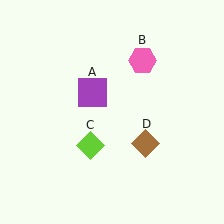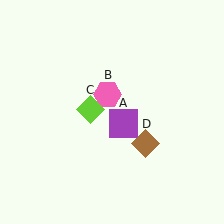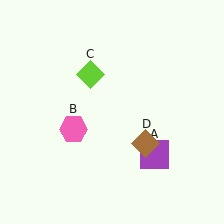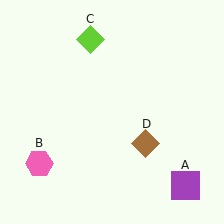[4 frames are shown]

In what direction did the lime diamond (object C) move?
The lime diamond (object C) moved up.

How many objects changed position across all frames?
3 objects changed position: purple square (object A), pink hexagon (object B), lime diamond (object C).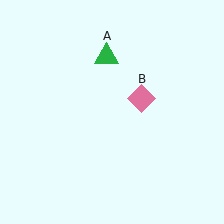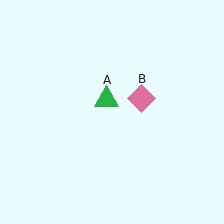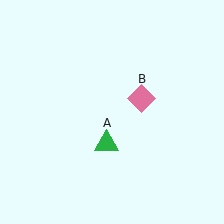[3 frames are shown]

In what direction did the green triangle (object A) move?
The green triangle (object A) moved down.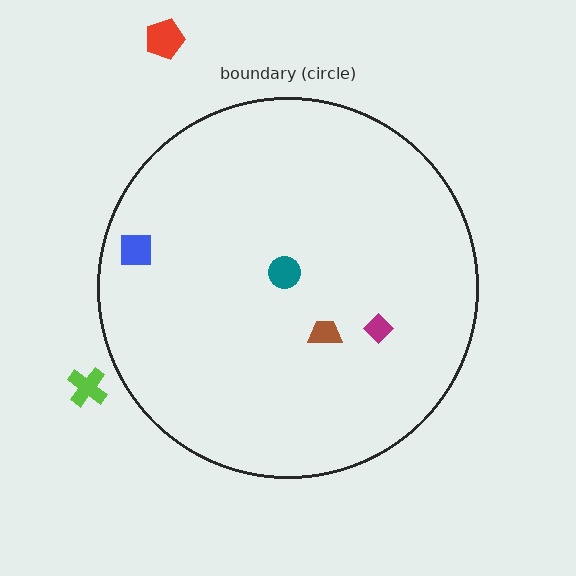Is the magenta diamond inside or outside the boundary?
Inside.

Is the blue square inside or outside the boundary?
Inside.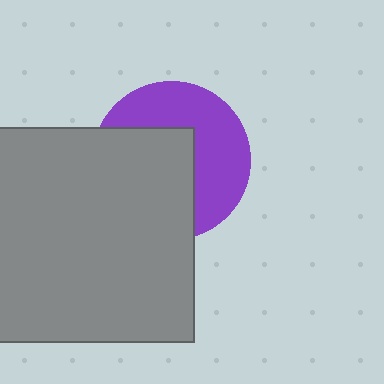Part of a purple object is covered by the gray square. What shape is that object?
It is a circle.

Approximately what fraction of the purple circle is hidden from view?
Roughly 51% of the purple circle is hidden behind the gray square.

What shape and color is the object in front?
The object in front is a gray square.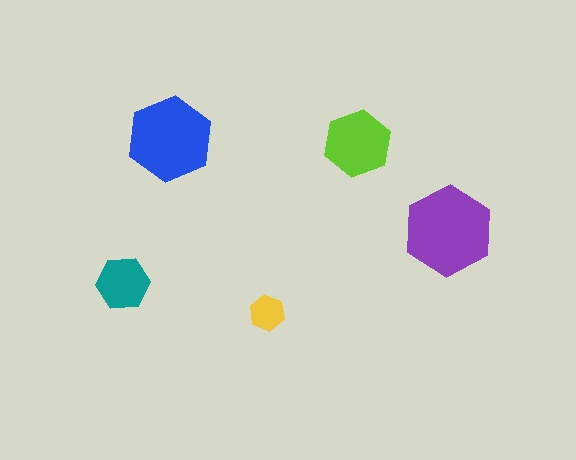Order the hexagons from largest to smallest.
the purple one, the blue one, the lime one, the teal one, the yellow one.